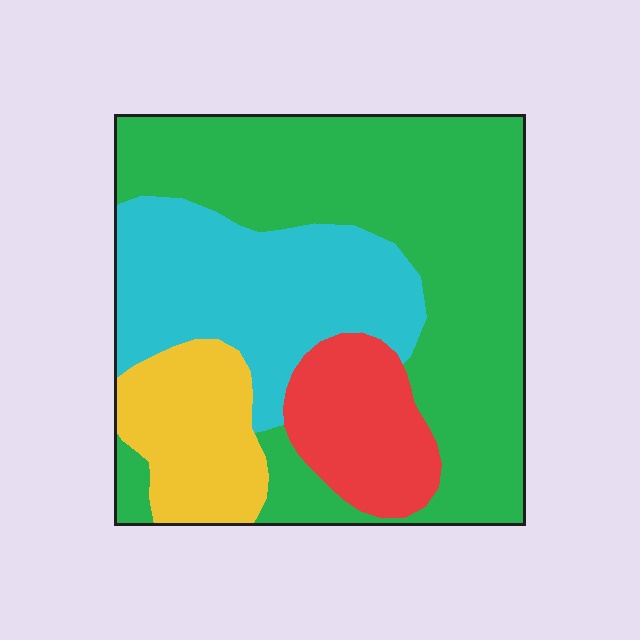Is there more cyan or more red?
Cyan.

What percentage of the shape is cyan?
Cyan covers about 25% of the shape.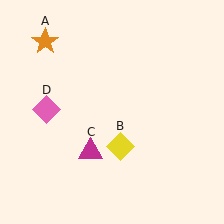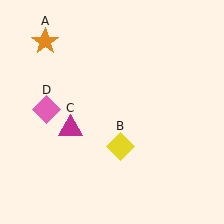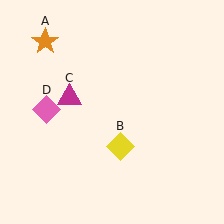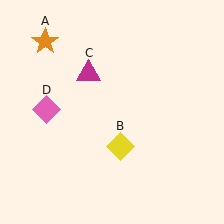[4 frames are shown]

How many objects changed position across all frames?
1 object changed position: magenta triangle (object C).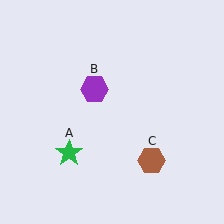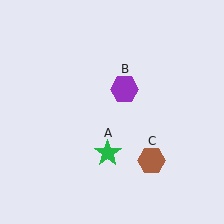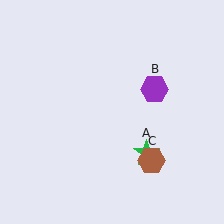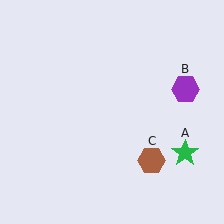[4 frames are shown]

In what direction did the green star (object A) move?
The green star (object A) moved right.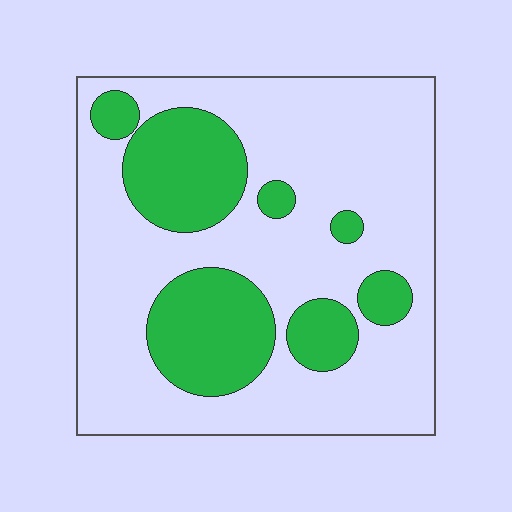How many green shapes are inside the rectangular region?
7.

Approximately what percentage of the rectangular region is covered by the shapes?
Approximately 30%.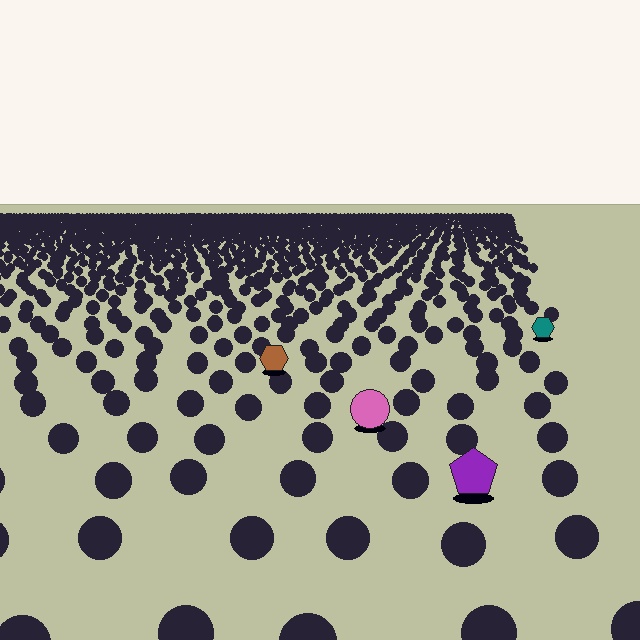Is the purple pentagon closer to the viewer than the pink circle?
Yes. The purple pentagon is closer — you can tell from the texture gradient: the ground texture is coarser near it.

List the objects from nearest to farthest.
From nearest to farthest: the purple pentagon, the pink circle, the brown hexagon, the teal hexagon.